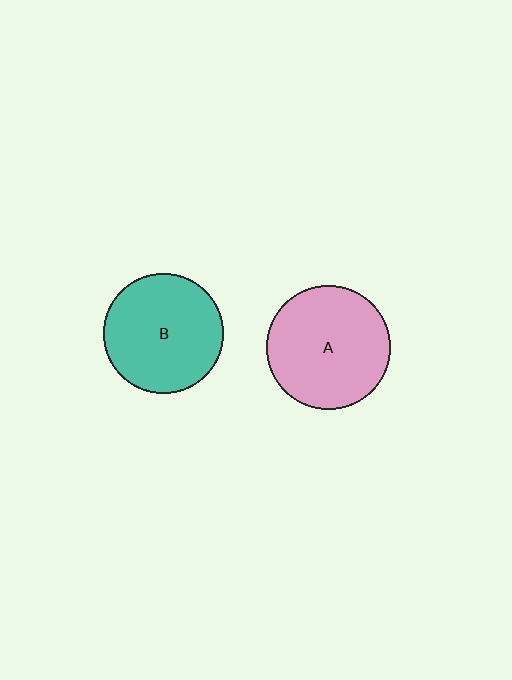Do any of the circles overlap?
No, none of the circles overlap.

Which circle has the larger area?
Circle A (pink).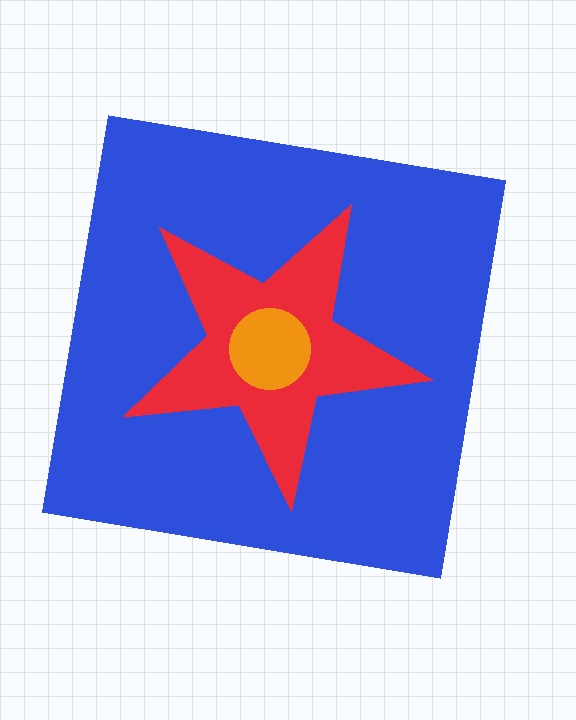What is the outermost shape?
The blue square.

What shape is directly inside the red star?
The orange circle.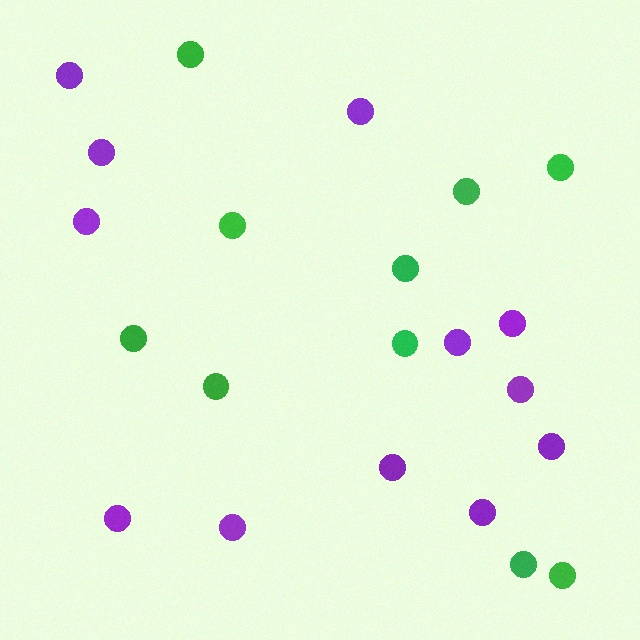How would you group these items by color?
There are 2 groups: one group of purple circles (12) and one group of green circles (10).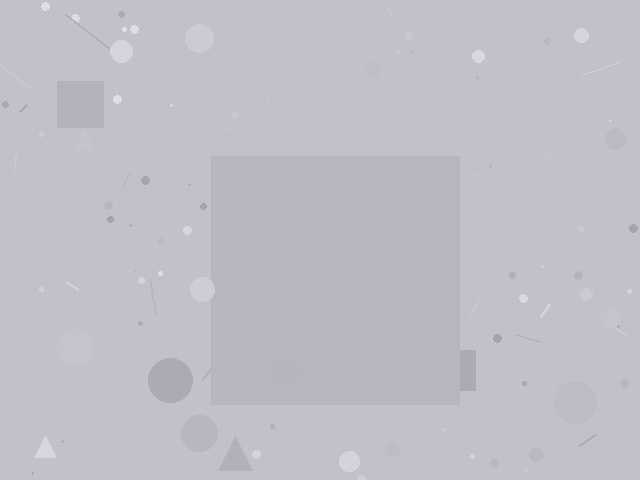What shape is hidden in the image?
A square is hidden in the image.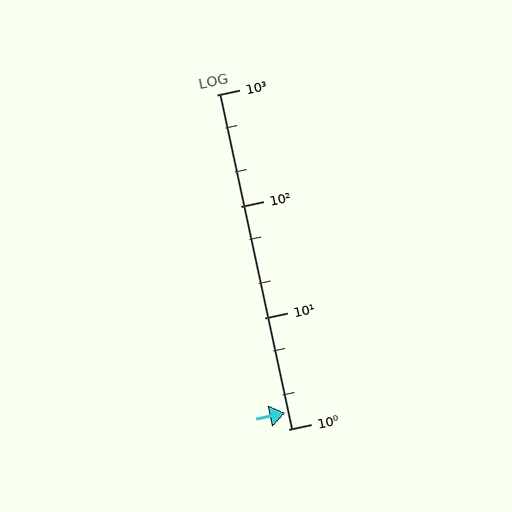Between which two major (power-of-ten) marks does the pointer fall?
The pointer is between 1 and 10.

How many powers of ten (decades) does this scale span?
The scale spans 3 decades, from 1 to 1000.